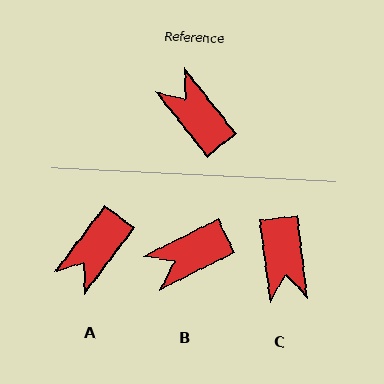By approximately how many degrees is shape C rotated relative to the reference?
Approximately 149 degrees counter-clockwise.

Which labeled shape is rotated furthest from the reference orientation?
C, about 149 degrees away.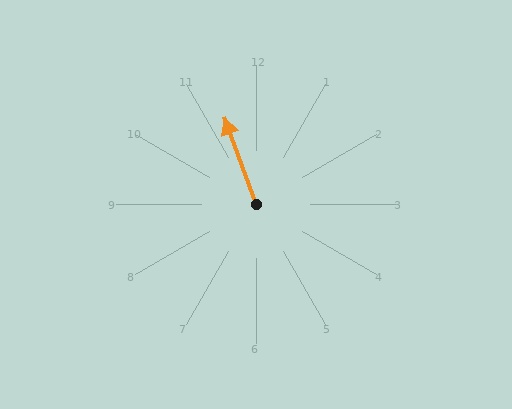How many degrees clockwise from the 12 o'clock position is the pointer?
Approximately 340 degrees.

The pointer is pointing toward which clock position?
Roughly 11 o'clock.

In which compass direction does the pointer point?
North.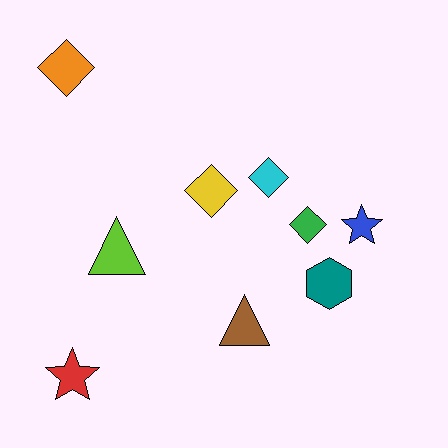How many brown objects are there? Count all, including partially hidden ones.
There is 1 brown object.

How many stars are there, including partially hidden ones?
There are 2 stars.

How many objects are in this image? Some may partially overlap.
There are 9 objects.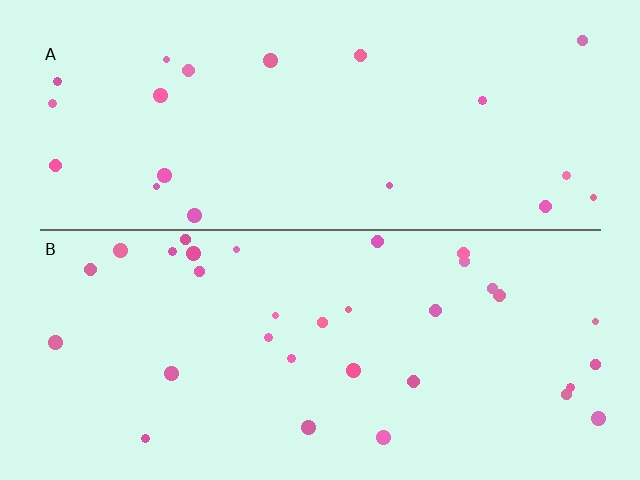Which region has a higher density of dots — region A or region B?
B (the bottom).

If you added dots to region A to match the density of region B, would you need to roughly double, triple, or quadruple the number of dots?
Approximately double.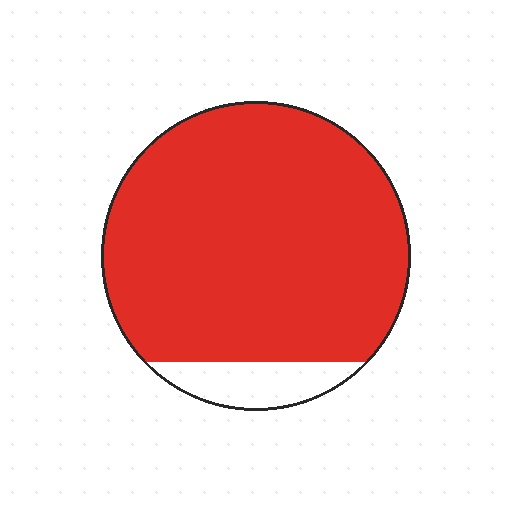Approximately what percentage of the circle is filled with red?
Approximately 90%.